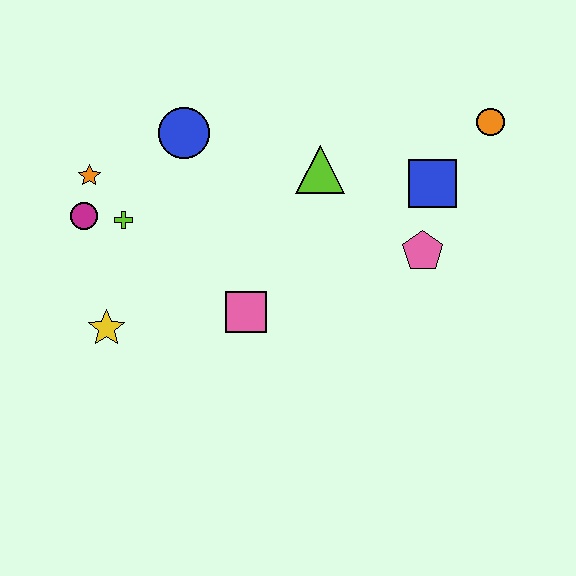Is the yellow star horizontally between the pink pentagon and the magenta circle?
Yes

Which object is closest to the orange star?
The magenta circle is closest to the orange star.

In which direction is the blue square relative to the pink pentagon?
The blue square is above the pink pentagon.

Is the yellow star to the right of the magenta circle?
Yes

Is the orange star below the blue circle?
Yes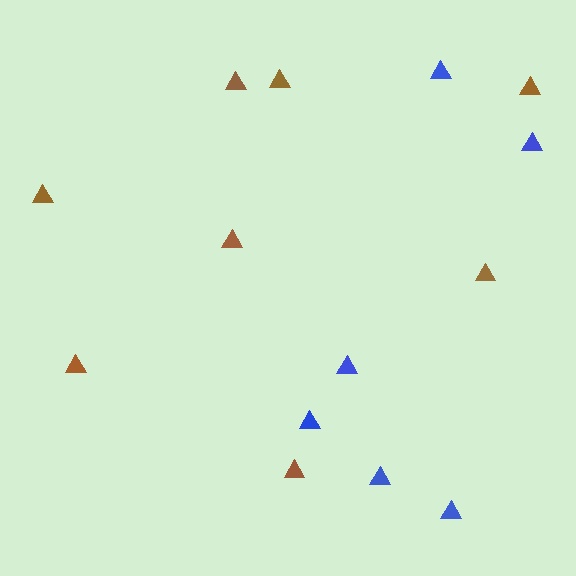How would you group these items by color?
There are 2 groups: one group of brown triangles (8) and one group of blue triangles (6).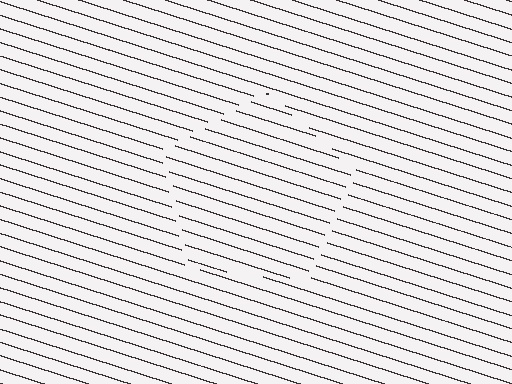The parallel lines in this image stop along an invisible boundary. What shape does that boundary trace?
An illusory pentagon. The interior of the shape contains the same grating, shifted by half a period — the contour is defined by the phase discontinuity where line-ends from the inner and outer gratings abut.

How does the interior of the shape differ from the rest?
The interior of the shape contains the same grating, shifted by half a period — the contour is defined by the phase discontinuity where line-ends from the inner and outer gratings abut.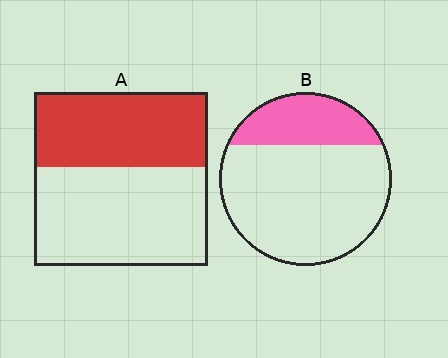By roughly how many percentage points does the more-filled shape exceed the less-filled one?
By roughly 15 percentage points (A over B).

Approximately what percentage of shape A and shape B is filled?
A is approximately 45% and B is approximately 25%.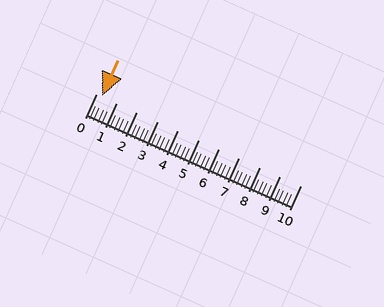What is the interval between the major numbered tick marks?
The major tick marks are spaced 1 units apart.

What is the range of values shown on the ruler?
The ruler shows values from 0 to 10.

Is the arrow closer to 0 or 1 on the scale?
The arrow is closer to 0.